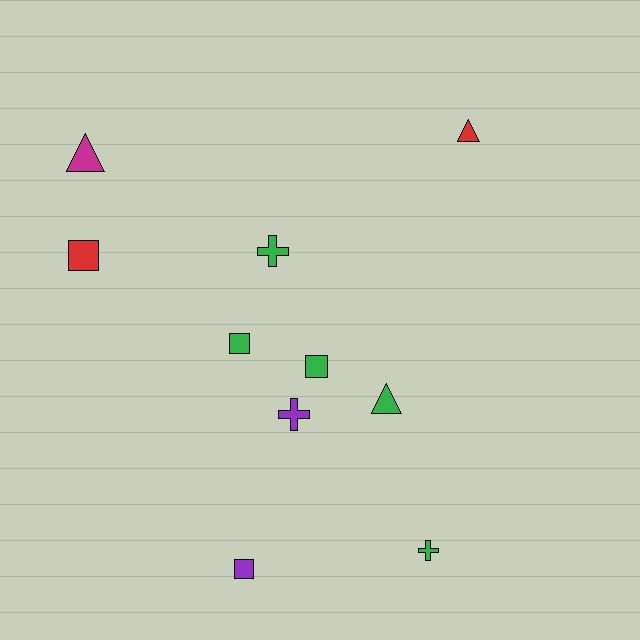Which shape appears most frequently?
Square, with 4 objects.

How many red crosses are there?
There are no red crosses.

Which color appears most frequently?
Green, with 5 objects.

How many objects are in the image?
There are 10 objects.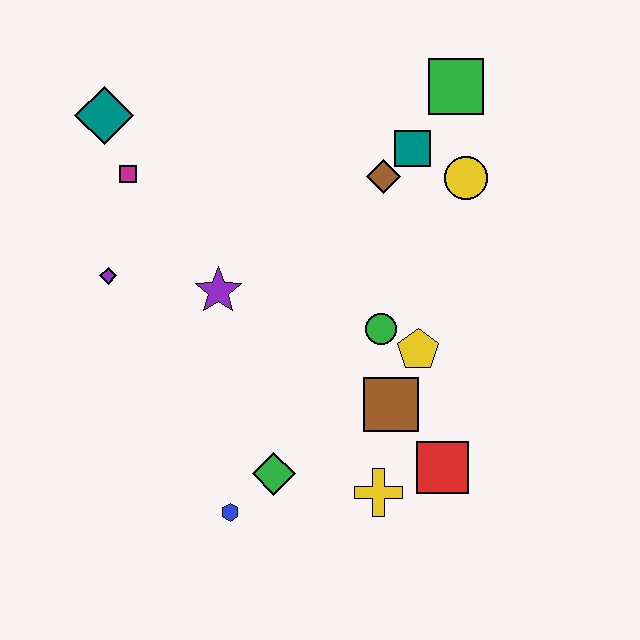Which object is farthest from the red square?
The teal diamond is farthest from the red square.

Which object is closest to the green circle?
The yellow pentagon is closest to the green circle.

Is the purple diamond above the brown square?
Yes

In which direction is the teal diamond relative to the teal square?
The teal diamond is to the left of the teal square.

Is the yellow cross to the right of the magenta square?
Yes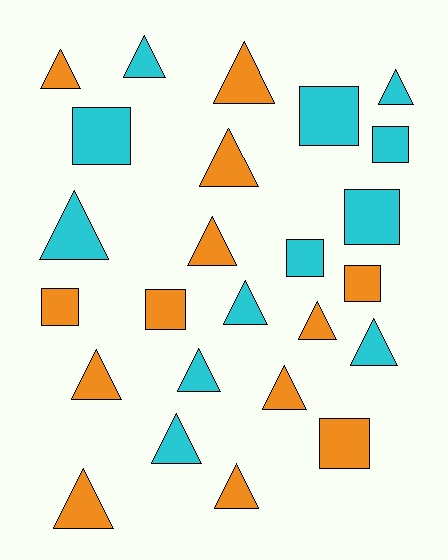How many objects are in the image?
There are 25 objects.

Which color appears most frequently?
Orange, with 13 objects.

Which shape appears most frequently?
Triangle, with 16 objects.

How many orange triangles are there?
There are 9 orange triangles.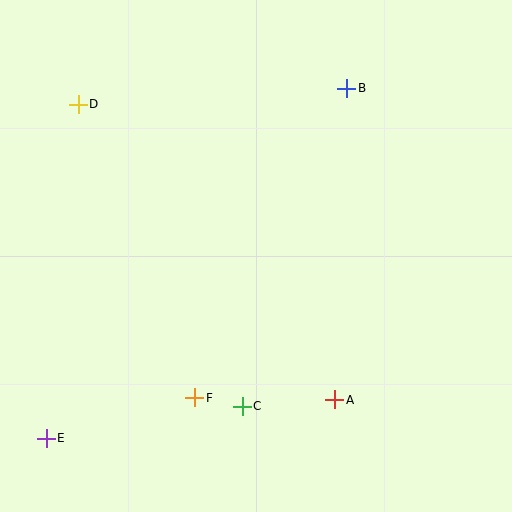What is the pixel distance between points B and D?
The distance between B and D is 269 pixels.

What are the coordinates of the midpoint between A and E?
The midpoint between A and E is at (191, 419).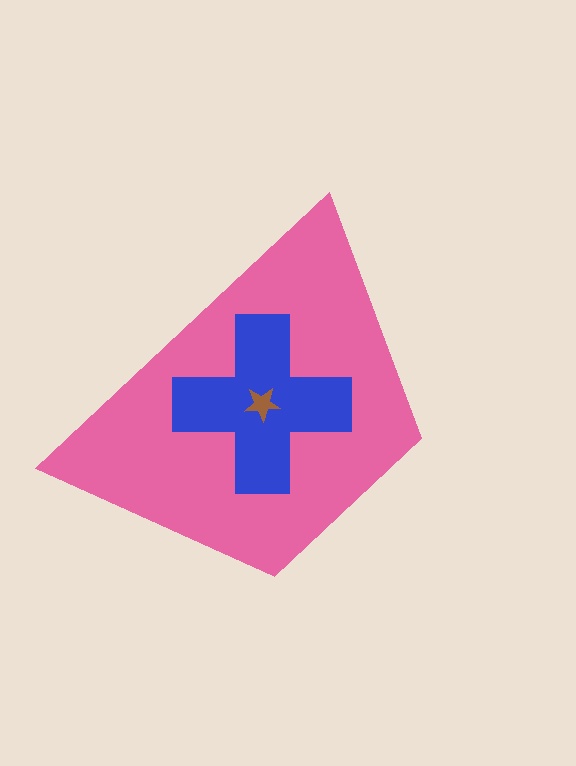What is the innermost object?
The brown star.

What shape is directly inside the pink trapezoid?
The blue cross.